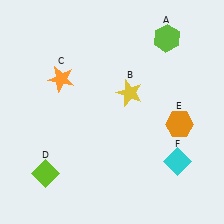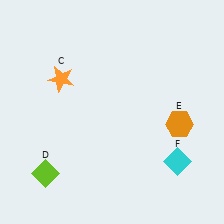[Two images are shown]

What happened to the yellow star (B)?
The yellow star (B) was removed in Image 2. It was in the top-right area of Image 1.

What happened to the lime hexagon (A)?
The lime hexagon (A) was removed in Image 2. It was in the top-right area of Image 1.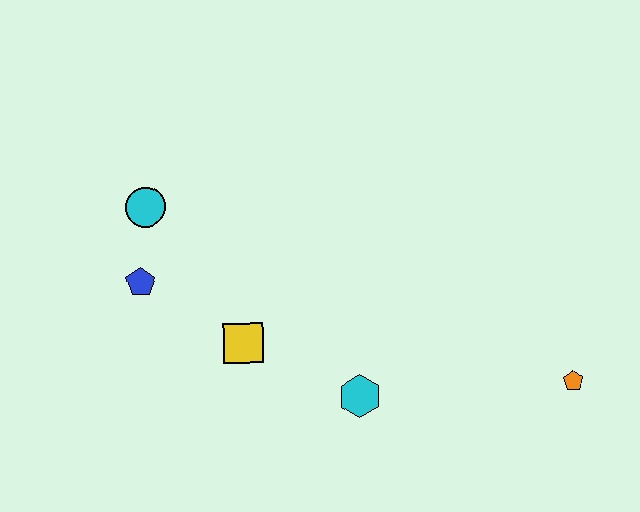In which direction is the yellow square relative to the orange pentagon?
The yellow square is to the left of the orange pentagon.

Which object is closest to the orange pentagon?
The cyan hexagon is closest to the orange pentagon.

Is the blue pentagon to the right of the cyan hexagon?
No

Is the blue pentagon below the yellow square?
No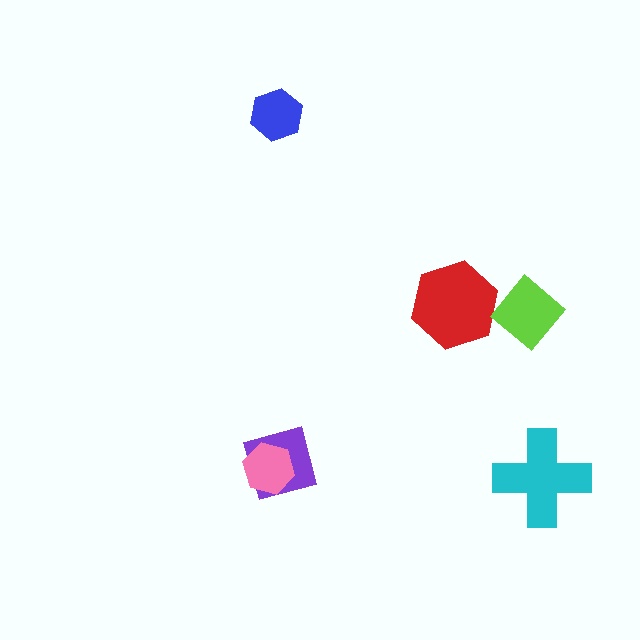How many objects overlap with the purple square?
1 object overlaps with the purple square.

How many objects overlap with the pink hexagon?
1 object overlaps with the pink hexagon.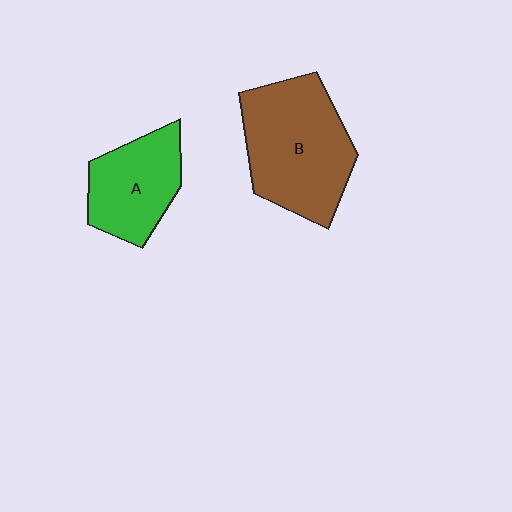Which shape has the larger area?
Shape B (brown).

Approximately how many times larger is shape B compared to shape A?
Approximately 1.5 times.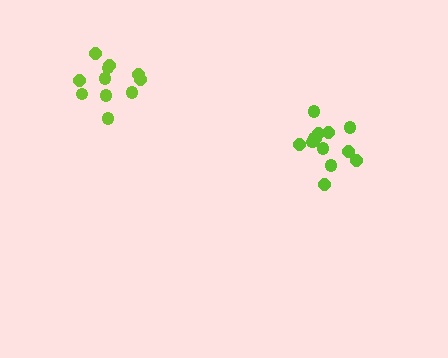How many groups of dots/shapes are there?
There are 2 groups.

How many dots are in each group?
Group 1: 13 dots, Group 2: 11 dots (24 total).